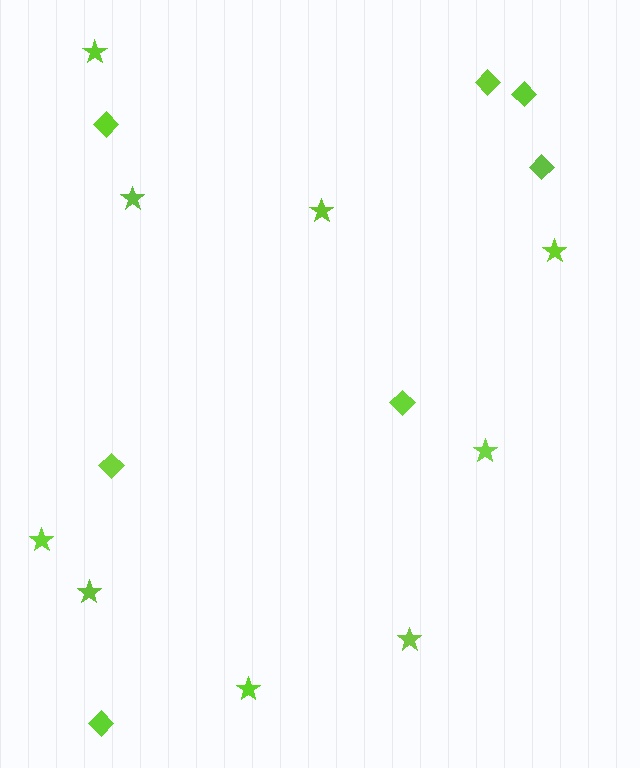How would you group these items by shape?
There are 2 groups: one group of stars (9) and one group of diamonds (7).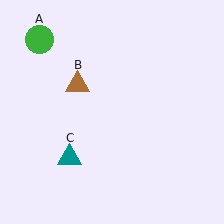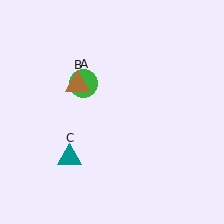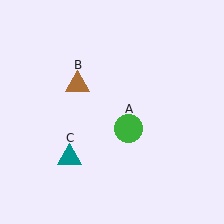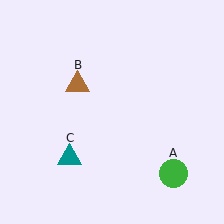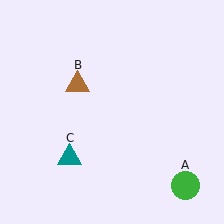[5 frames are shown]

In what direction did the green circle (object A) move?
The green circle (object A) moved down and to the right.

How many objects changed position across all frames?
1 object changed position: green circle (object A).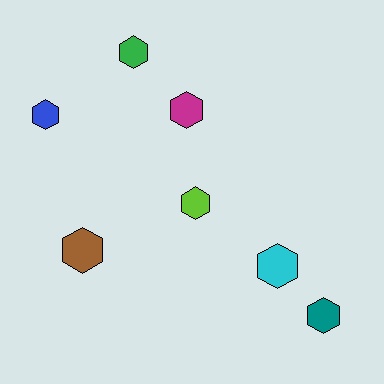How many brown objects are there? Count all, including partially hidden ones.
There is 1 brown object.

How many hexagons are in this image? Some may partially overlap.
There are 7 hexagons.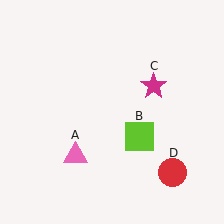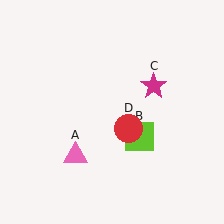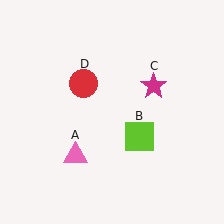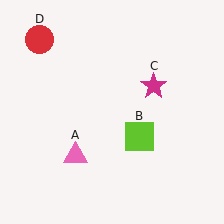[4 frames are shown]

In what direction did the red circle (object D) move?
The red circle (object D) moved up and to the left.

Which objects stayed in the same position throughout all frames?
Pink triangle (object A) and lime square (object B) and magenta star (object C) remained stationary.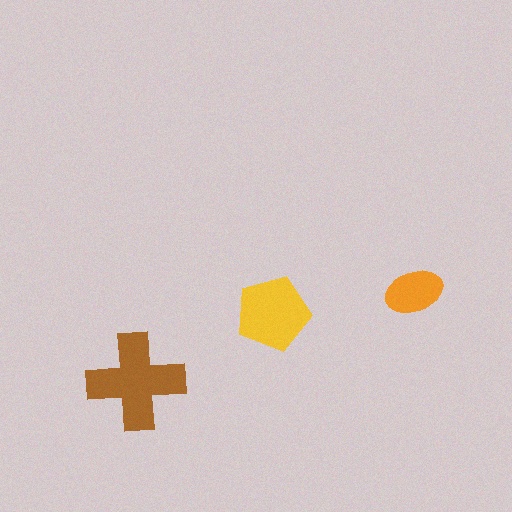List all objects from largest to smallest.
The brown cross, the yellow pentagon, the orange ellipse.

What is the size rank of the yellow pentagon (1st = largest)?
2nd.